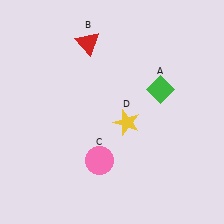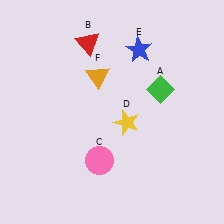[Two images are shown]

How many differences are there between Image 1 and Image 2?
There are 2 differences between the two images.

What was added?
A blue star (E), an orange triangle (F) were added in Image 2.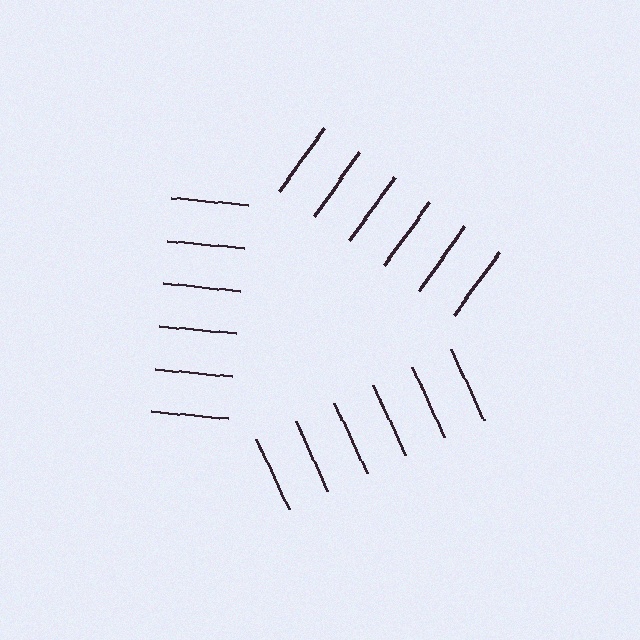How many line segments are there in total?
18 — 6 along each of the 3 edges.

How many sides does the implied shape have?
3 sides — the line-ends trace a triangle.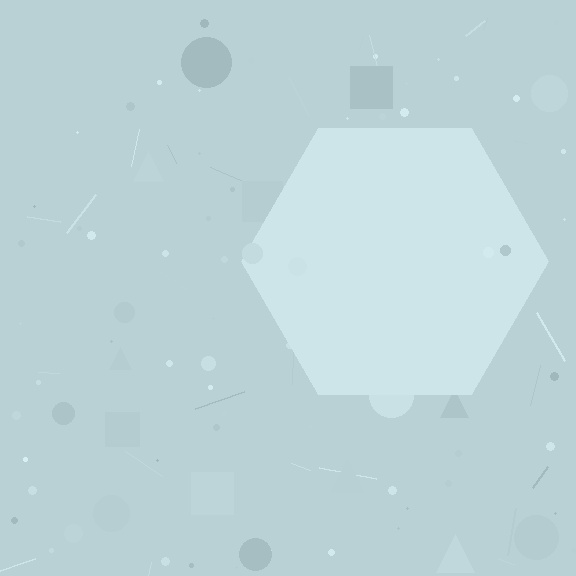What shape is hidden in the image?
A hexagon is hidden in the image.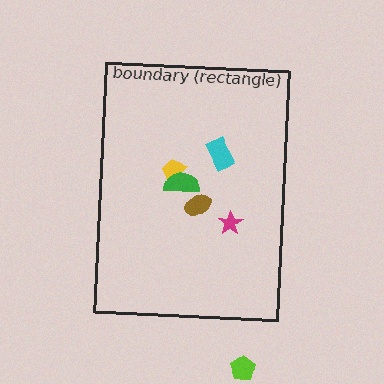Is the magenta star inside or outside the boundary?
Inside.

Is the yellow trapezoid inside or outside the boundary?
Inside.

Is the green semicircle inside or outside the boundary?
Inside.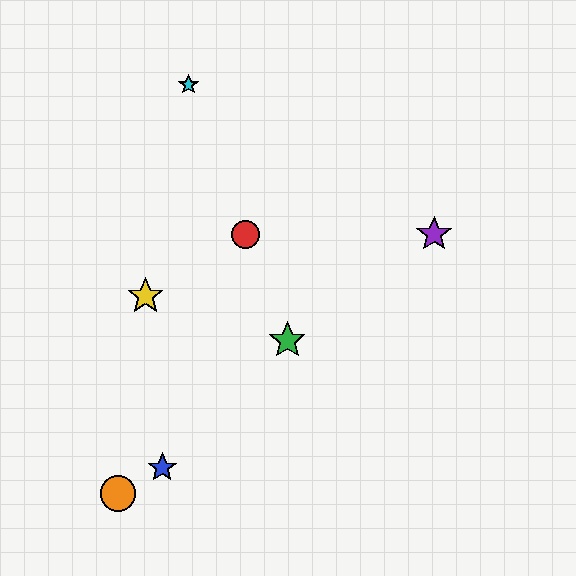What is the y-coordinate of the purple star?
The purple star is at y≈234.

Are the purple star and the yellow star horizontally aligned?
No, the purple star is at y≈234 and the yellow star is at y≈296.